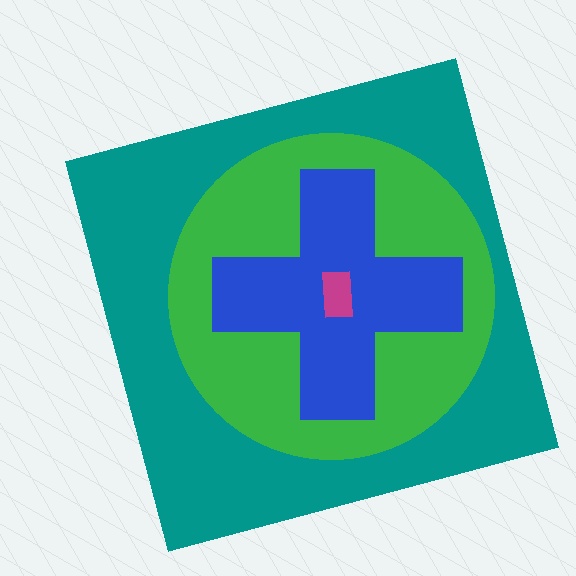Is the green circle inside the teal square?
Yes.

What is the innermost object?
The magenta rectangle.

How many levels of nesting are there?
4.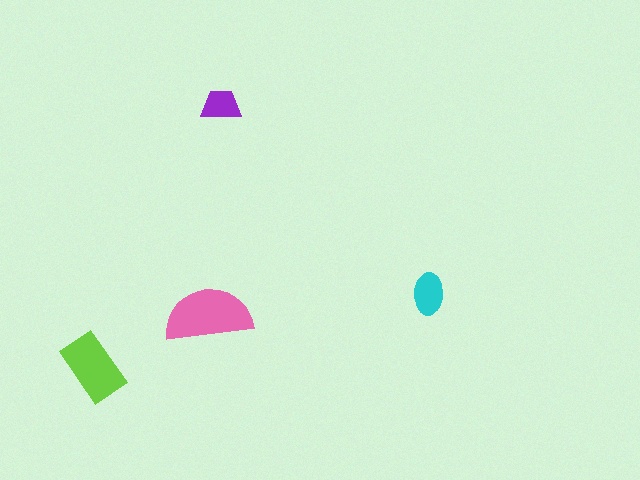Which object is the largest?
The pink semicircle.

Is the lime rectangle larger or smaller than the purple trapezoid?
Larger.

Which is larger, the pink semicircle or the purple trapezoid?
The pink semicircle.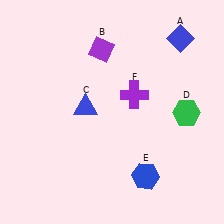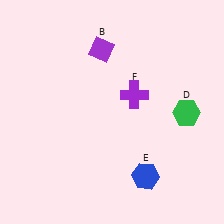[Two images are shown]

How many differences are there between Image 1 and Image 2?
There are 2 differences between the two images.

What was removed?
The blue diamond (A), the blue triangle (C) were removed in Image 2.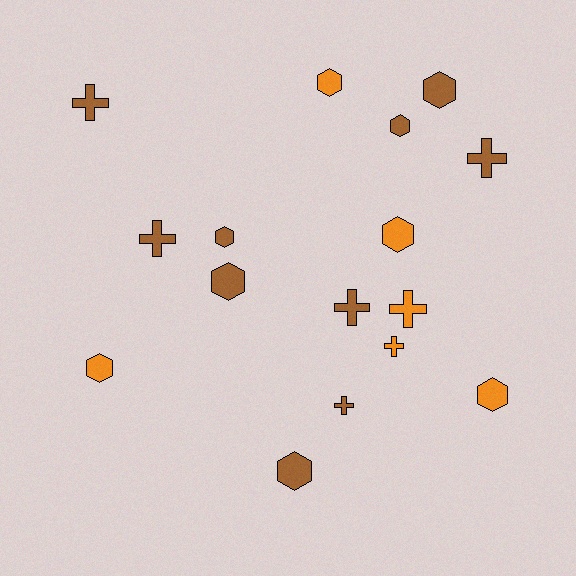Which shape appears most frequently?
Hexagon, with 9 objects.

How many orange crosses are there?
There are 2 orange crosses.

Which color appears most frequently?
Brown, with 10 objects.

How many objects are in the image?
There are 16 objects.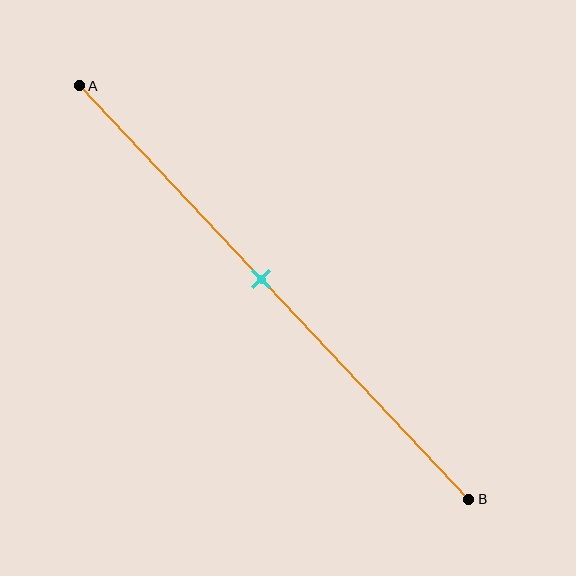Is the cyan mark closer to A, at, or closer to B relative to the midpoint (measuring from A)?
The cyan mark is closer to point A than the midpoint of segment AB.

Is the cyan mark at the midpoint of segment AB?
No, the mark is at about 45% from A, not at the 50% midpoint.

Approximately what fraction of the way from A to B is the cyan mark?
The cyan mark is approximately 45% of the way from A to B.